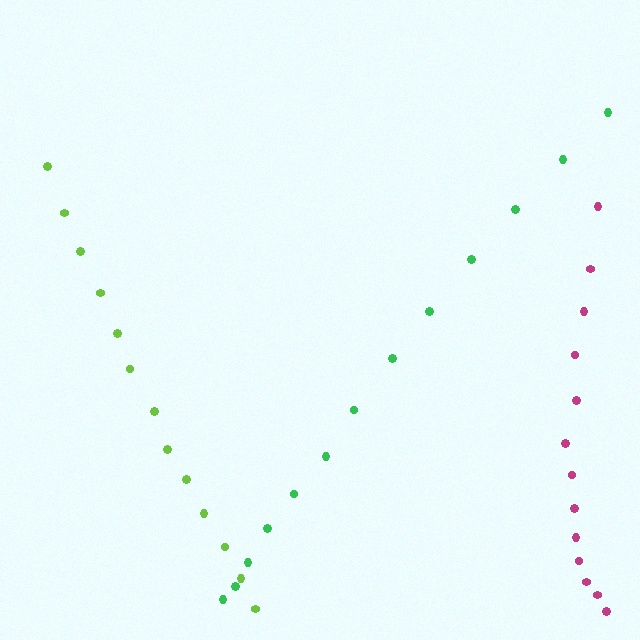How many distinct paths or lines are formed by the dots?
There are 3 distinct paths.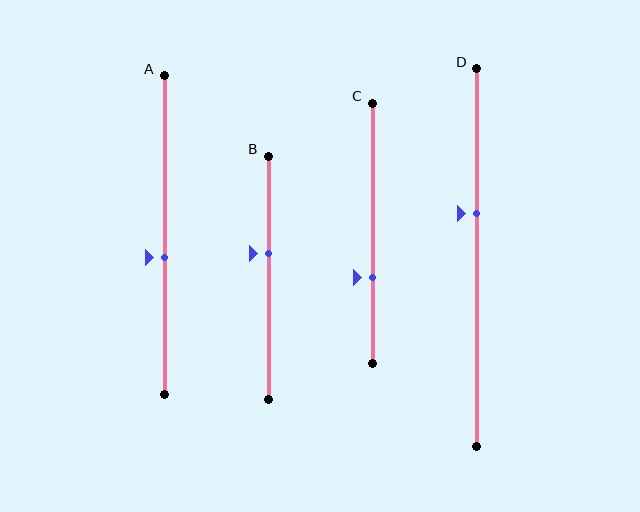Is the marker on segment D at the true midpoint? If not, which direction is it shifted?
No, the marker on segment D is shifted upward by about 12% of the segment length.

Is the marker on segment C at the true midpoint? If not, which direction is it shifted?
No, the marker on segment C is shifted downward by about 17% of the segment length.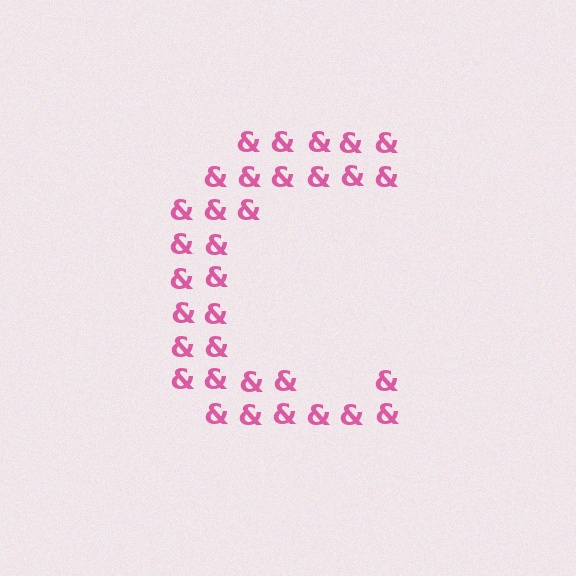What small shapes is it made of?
It is made of small ampersands.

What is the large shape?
The large shape is the letter C.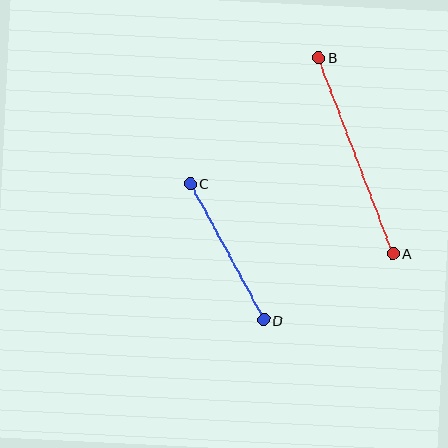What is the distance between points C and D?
The distance is approximately 155 pixels.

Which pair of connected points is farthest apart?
Points A and B are farthest apart.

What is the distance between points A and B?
The distance is approximately 209 pixels.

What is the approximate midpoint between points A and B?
The midpoint is at approximately (356, 156) pixels.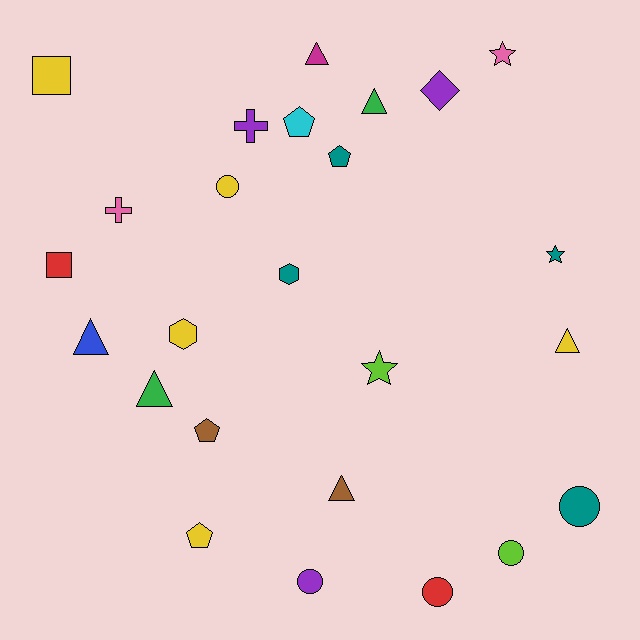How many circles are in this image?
There are 5 circles.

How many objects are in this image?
There are 25 objects.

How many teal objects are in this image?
There are 4 teal objects.